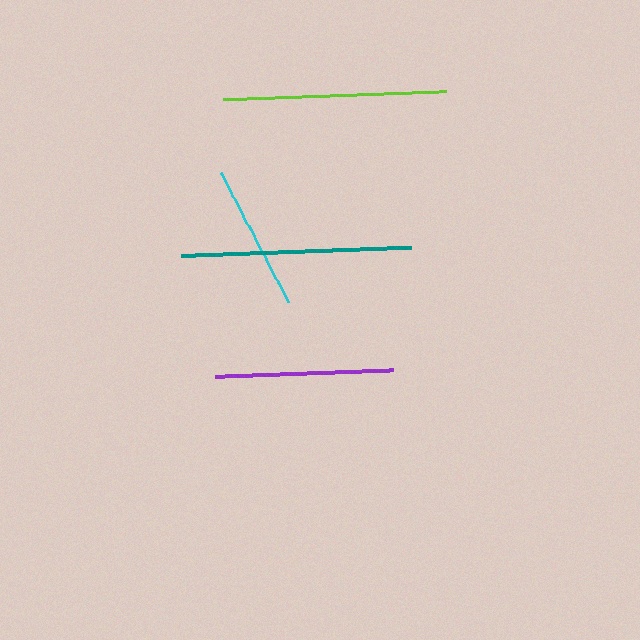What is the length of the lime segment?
The lime segment is approximately 223 pixels long.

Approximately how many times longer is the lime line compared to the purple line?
The lime line is approximately 1.3 times the length of the purple line.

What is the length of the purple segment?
The purple segment is approximately 178 pixels long.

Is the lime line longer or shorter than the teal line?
The teal line is longer than the lime line.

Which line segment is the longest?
The teal line is the longest at approximately 231 pixels.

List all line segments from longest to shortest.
From longest to shortest: teal, lime, purple, cyan.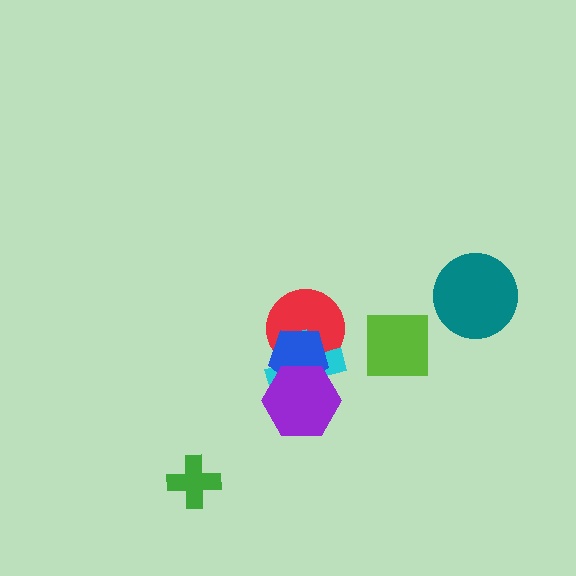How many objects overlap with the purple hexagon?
2 objects overlap with the purple hexagon.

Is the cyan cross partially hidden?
Yes, it is partially covered by another shape.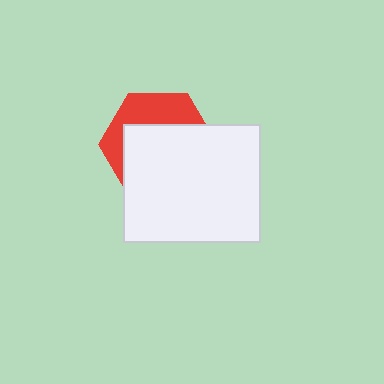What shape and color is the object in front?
The object in front is a white rectangle.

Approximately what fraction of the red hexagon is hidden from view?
Roughly 64% of the red hexagon is hidden behind the white rectangle.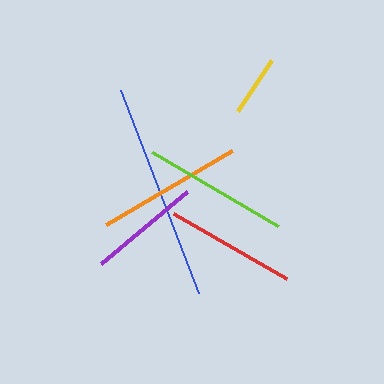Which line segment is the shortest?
The yellow line is the shortest at approximately 61 pixels.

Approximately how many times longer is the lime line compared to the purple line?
The lime line is approximately 1.3 times the length of the purple line.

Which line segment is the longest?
The blue line is the longest at approximately 217 pixels.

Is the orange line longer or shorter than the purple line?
The orange line is longer than the purple line.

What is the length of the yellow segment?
The yellow segment is approximately 61 pixels long.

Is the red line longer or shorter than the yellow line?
The red line is longer than the yellow line.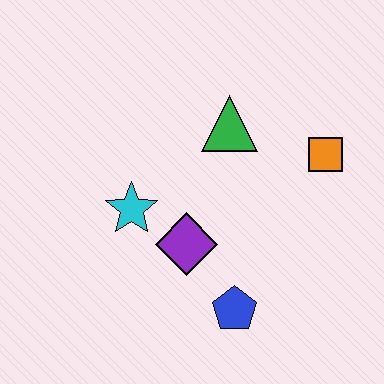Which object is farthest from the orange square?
The cyan star is farthest from the orange square.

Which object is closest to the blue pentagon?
The purple diamond is closest to the blue pentagon.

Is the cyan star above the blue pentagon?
Yes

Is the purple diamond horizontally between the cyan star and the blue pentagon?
Yes